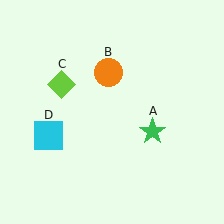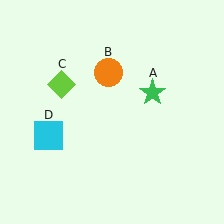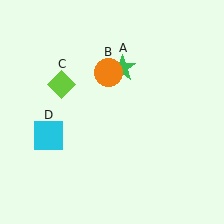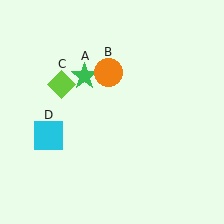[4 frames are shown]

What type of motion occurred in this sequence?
The green star (object A) rotated counterclockwise around the center of the scene.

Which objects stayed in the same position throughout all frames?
Orange circle (object B) and lime diamond (object C) and cyan square (object D) remained stationary.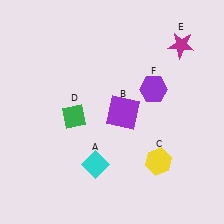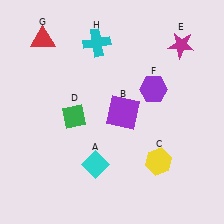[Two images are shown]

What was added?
A red triangle (G), a cyan cross (H) were added in Image 2.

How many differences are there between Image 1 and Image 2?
There are 2 differences between the two images.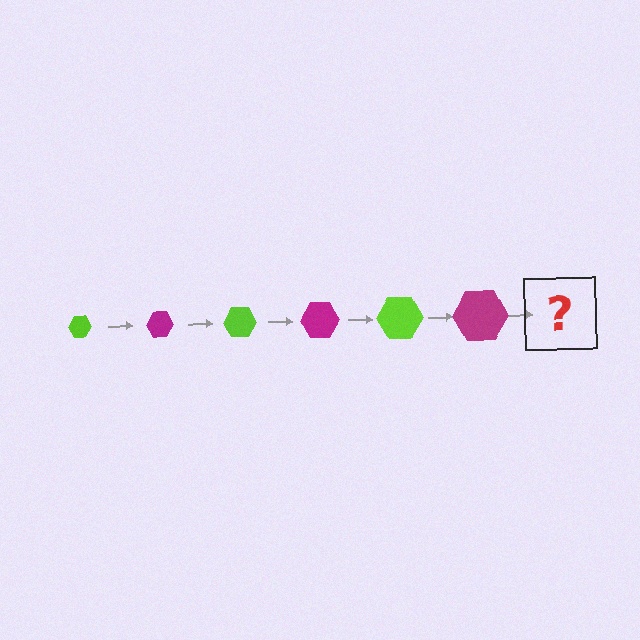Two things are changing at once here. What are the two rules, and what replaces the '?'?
The two rules are that the hexagon grows larger each step and the color cycles through lime and magenta. The '?' should be a lime hexagon, larger than the previous one.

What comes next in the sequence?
The next element should be a lime hexagon, larger than the previous one.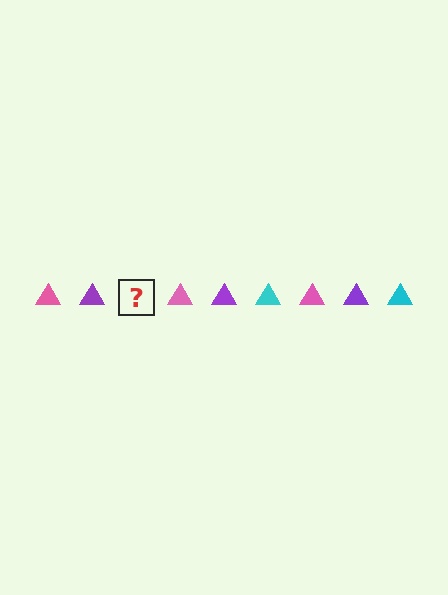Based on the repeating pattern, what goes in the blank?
The blank should be a cyan triangle.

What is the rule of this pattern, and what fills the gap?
The rule is that the pattern cycles through pink, purple, cyan triangles. The gap should be filled with a cyan triangle.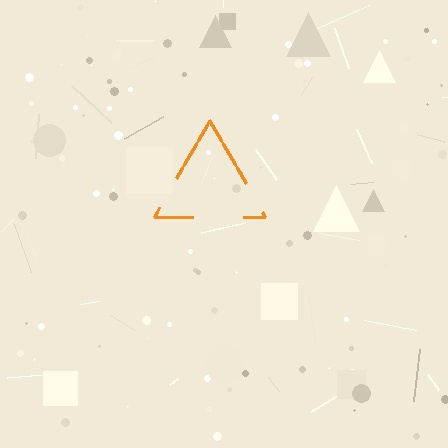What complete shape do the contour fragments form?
The contour fragments form a triangle.